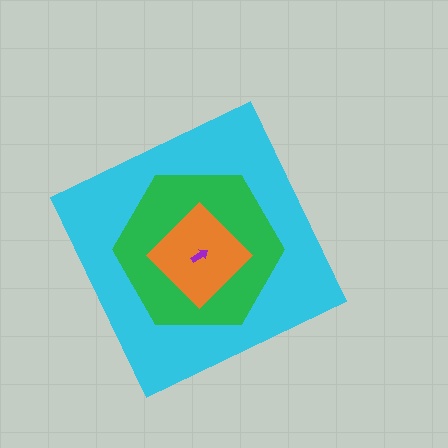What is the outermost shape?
The cyan diamond.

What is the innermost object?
The purple arrow.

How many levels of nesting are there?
4.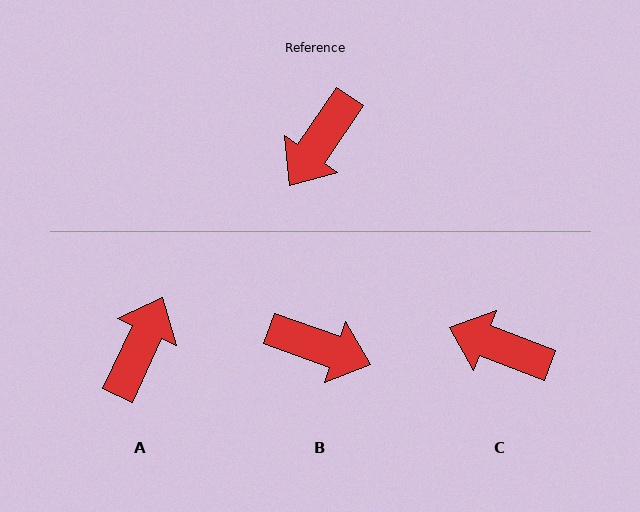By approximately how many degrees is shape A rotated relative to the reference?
Approximately 170 degrees clockwise.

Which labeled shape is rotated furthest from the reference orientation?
A, about 170 degrees away.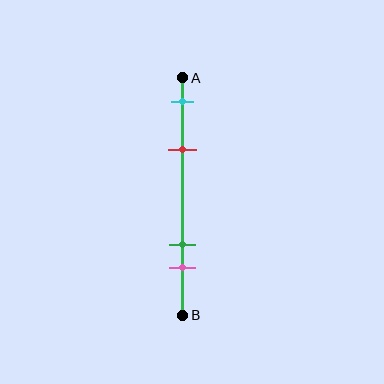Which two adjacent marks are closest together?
The green and pink marks are the closest adjacent pair.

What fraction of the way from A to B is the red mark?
The red mark is approximately 30% (0.3) of the way from A to B.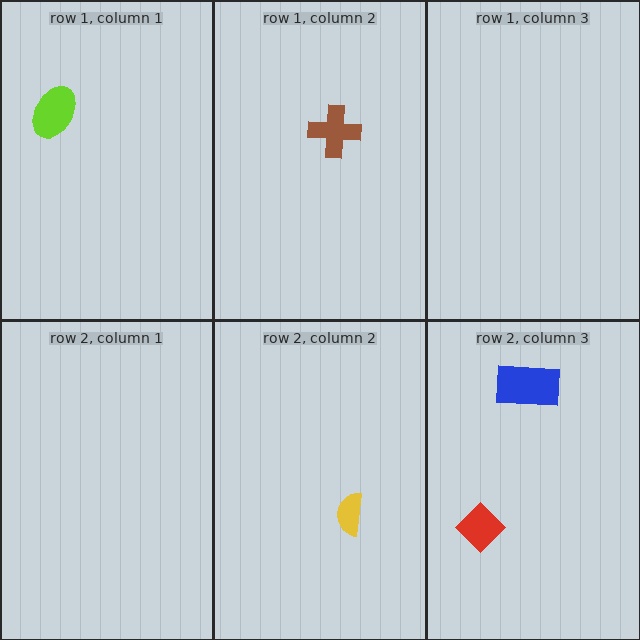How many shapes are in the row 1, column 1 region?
1.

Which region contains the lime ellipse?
The row 1, column 1 region.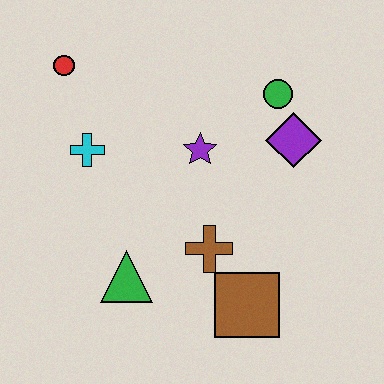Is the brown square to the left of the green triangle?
No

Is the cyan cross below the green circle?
Yes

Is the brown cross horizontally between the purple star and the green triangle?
No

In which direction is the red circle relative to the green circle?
The red circle is to the left of the green circle.